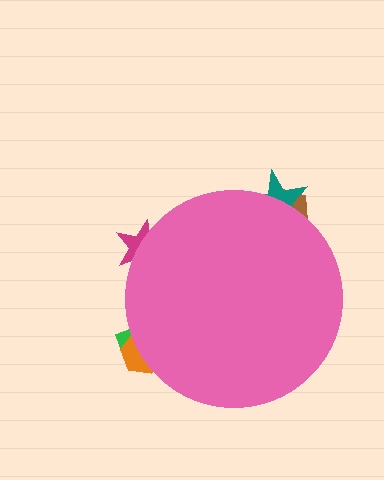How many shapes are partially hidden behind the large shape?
5 shapes are partially hidden.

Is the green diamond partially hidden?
Yes, the green diamond is partially hidden behind the pink circle.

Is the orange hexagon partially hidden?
Yes, the orange hexagon is partially hidden behind the pink circle.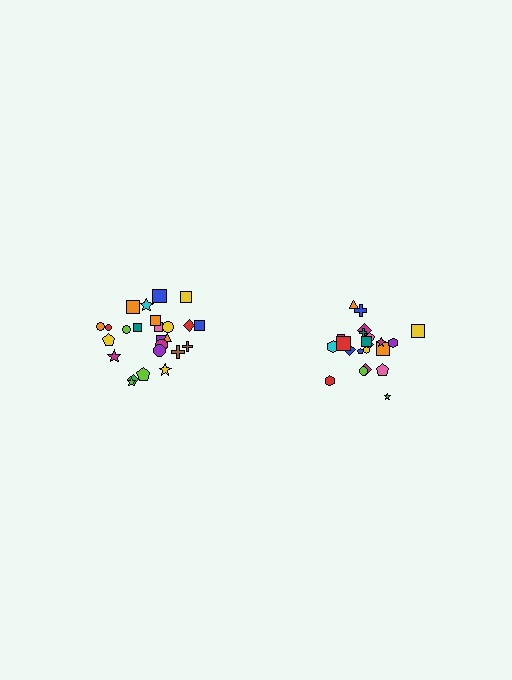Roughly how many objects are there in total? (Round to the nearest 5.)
Roughly 45 objects in total.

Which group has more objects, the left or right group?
The left group.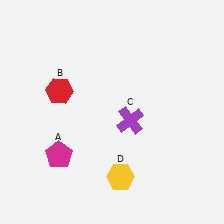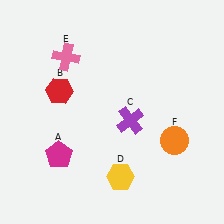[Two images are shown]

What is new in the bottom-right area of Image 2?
An orange circle (F) was added in the bottom-right area of Image 2.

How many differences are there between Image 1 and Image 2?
There are 2 differences between the two images.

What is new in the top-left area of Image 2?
A pink cross (E) was added in the top-left area of Image 2.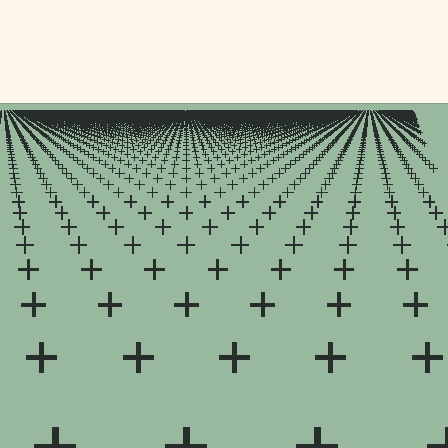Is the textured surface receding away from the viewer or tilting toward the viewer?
The surface is receding away from the viewer. Texture elements get smaller and denser toward the top.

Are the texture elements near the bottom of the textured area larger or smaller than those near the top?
Larger. Near the bottom, elements are closer to the viewer and appear at a bigger on-screen size.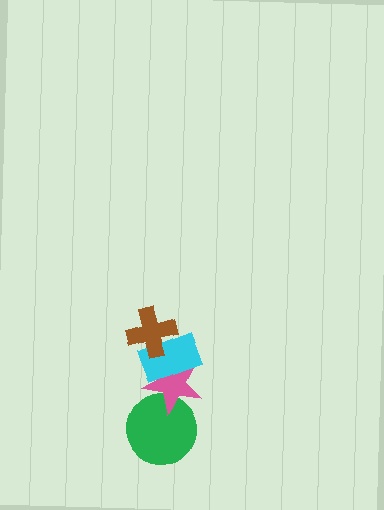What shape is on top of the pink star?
The cyan rectangle is on top of the pink star.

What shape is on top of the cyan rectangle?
The brown cross is on top of the cyan rectangle.